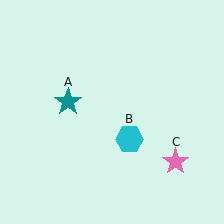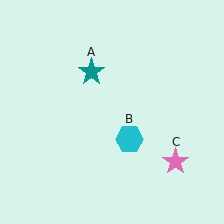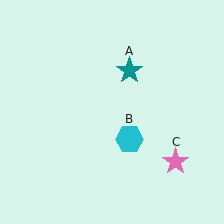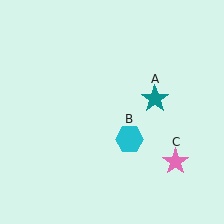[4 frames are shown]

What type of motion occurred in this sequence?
The teal star (object A) rotated clockwise around the center of the scene.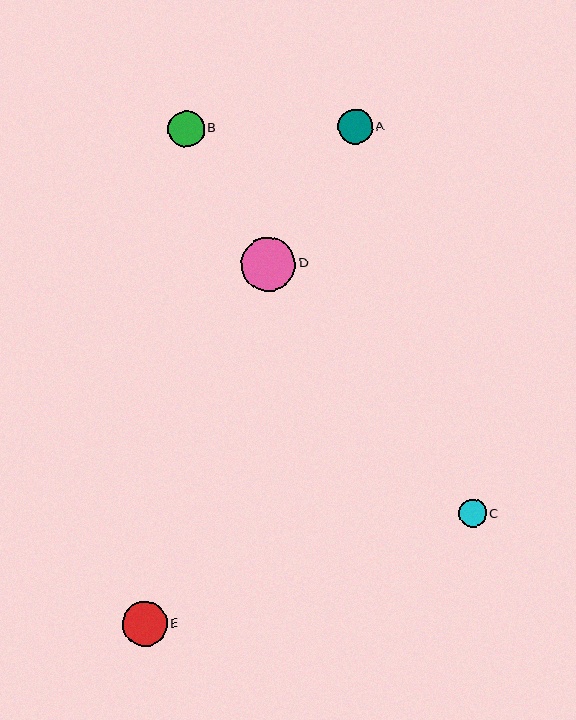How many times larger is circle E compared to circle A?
Circle E is approximately 1.3 times the size of circle A.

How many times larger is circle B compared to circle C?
Circle B is approximately 1.3 times the size of circle C.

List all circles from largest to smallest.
From largest to smallest: D, E, B, A, C.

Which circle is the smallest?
Circle C is the smallest with a size of approximately 28 pixels.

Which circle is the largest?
Circle D is the largest with a size of approximately 54 pixels.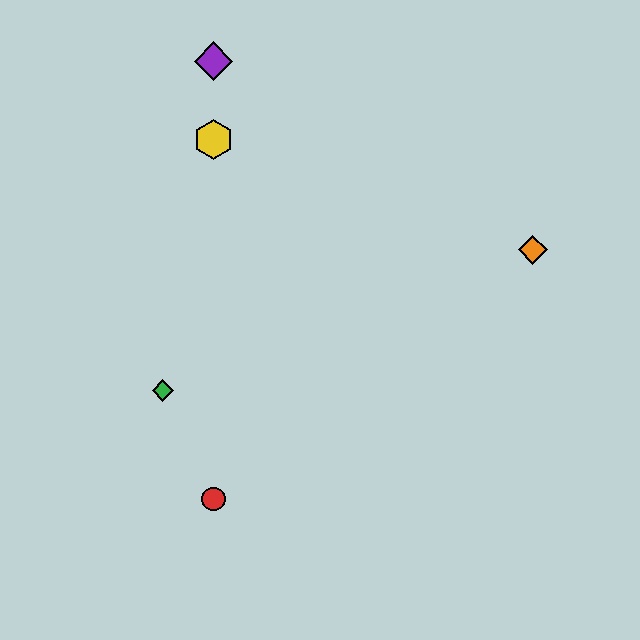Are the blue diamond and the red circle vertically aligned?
Yes, both are at x≈213.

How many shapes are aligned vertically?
4 shapes (the red circle, the blue diamond, the yellow hexagon, the purple diamond) are aligned vertically.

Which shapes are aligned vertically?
The red circle, the blue diamond, the yellow hexagon, the purple diamond are aligned vertically.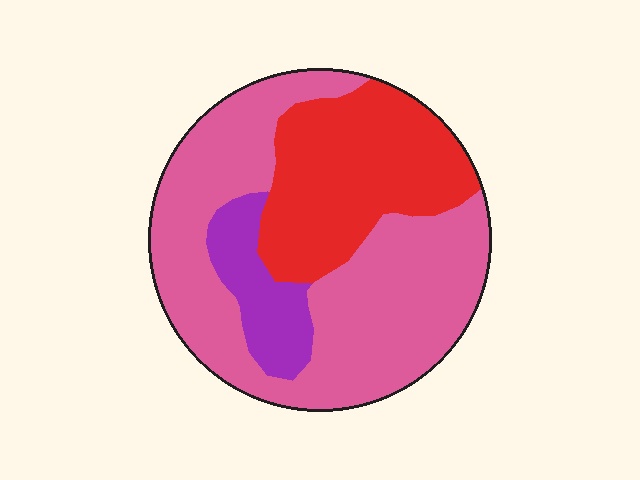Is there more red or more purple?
Red.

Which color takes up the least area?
Purple, at roughly 10%.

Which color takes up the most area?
Pink, at roughly 60%.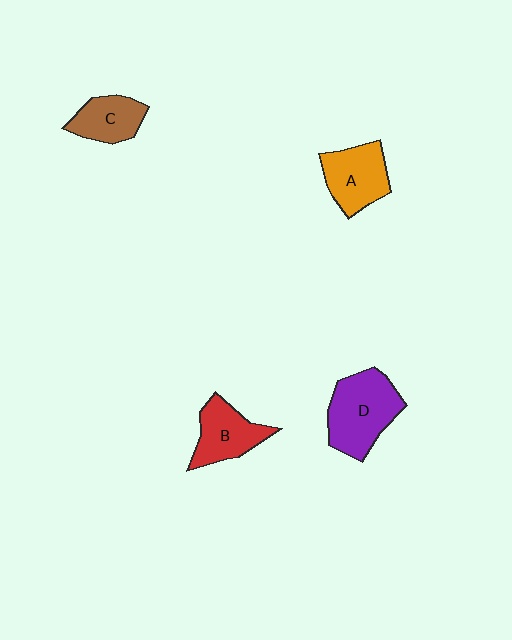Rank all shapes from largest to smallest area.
From largest to smallest: D (purple), A (orange), B (red), C (brown).